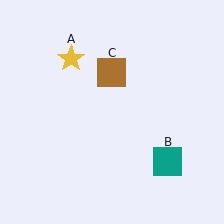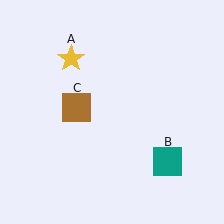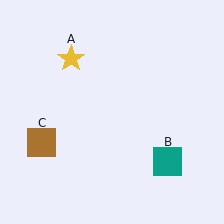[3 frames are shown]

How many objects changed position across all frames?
1 object changed position: brown square (object C).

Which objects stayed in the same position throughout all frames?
Yellow star (object A) and teal square (object B) remained stationary.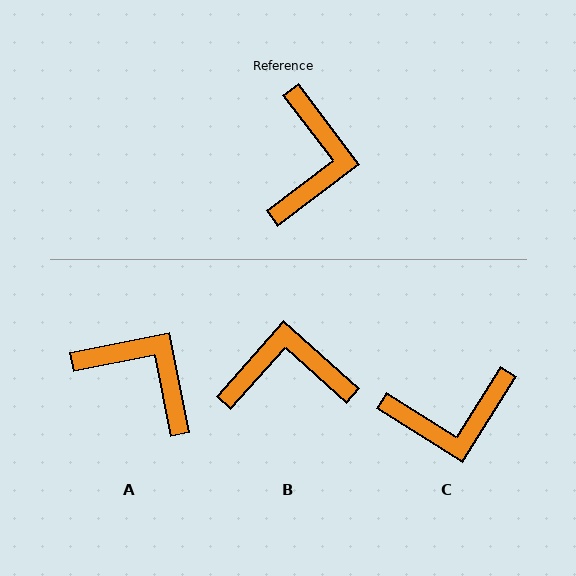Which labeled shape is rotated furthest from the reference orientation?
B, about 101 degrees away.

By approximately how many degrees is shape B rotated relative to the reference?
Approximately 101 degrees counter-clockwise.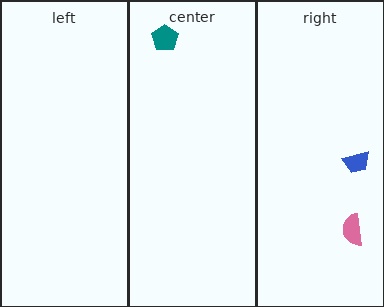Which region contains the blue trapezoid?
The right region.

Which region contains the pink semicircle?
The right region.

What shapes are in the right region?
The pink semicircle, the blue trapezoid.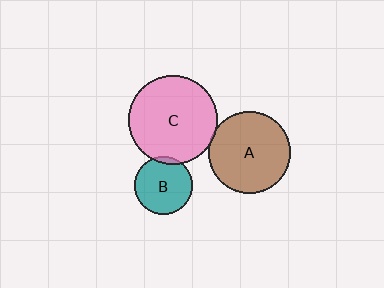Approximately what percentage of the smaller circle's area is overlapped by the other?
Approximately 5%.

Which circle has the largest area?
Circle C (pink).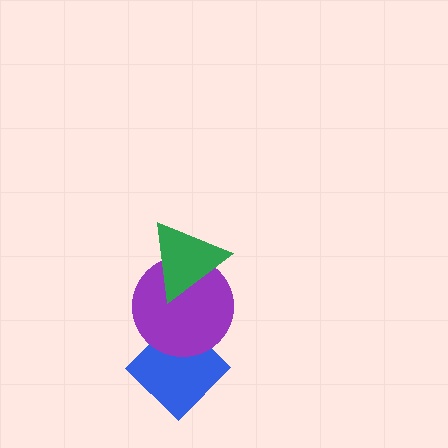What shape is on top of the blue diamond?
The purple circle is on top of the blue diamond.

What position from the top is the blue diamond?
The blue diamond is 3rd from the top.